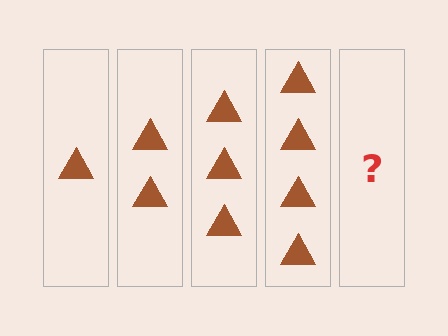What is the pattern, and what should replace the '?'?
The pattern is that each step adds one more triangle. The '?' should be 5 triangles.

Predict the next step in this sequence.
The next step is 5 triangles.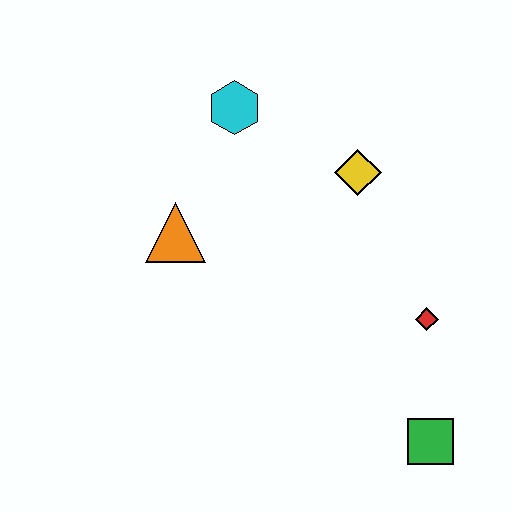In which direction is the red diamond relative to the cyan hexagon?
The red diamond is below the cyan hexagon.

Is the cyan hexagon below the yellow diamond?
No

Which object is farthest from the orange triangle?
The green square is farthest from the orange triangle.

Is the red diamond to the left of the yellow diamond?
No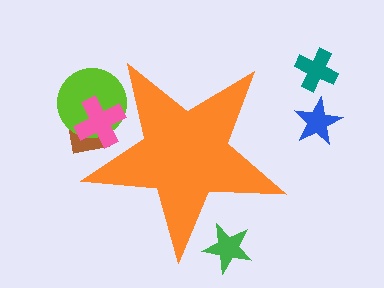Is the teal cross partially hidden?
No, the teal cross is fully visible.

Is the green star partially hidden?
Yes, the green star is partially hidden behind the orange star.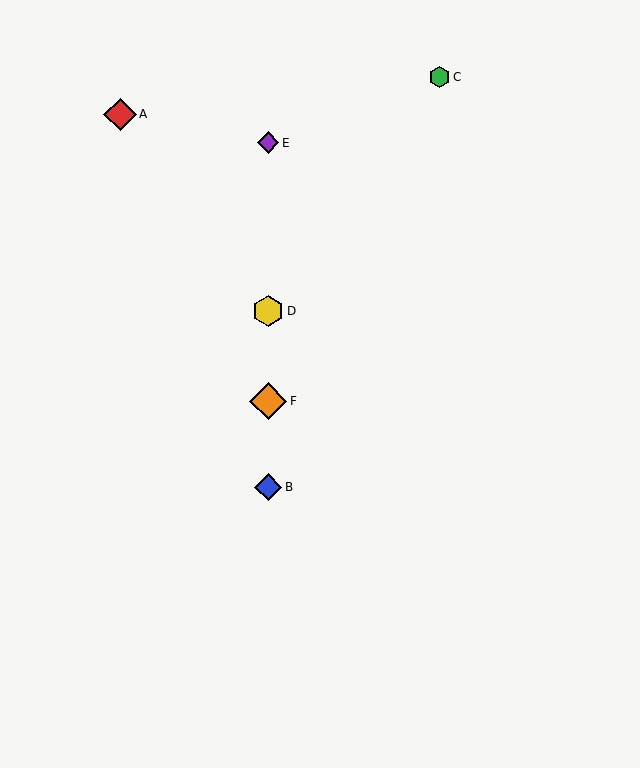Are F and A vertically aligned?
No, F is at x≈268 and A is at x≈120.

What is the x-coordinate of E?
Object E is at x≈268.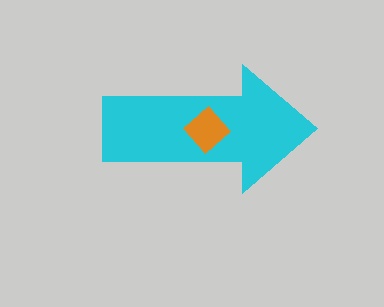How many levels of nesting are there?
2.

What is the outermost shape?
The cyan arrow.